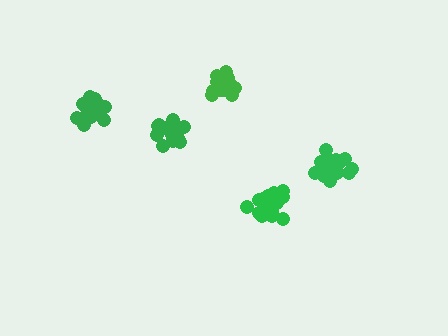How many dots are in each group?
Group 1: 17 dots, Group 2: 16 dots, Group 3: 16 dots, Group 4: 14 dots, Group 5: 17 dots (80 total).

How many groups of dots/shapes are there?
There are 5 groups.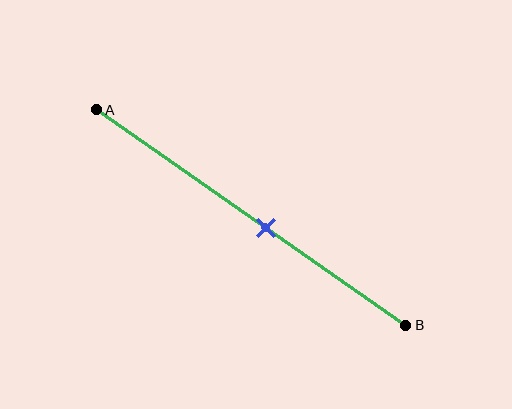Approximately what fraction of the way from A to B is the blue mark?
The blue mark is approximately 55% of the way from A to B.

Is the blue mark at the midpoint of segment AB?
No, the mark is at about 55% from A, not at the 50% midpoint.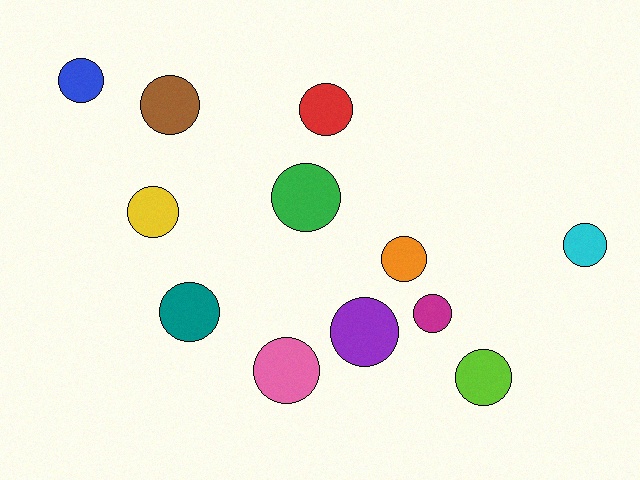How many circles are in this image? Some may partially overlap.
There are 12 circles.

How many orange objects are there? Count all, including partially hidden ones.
There is 1 orange object.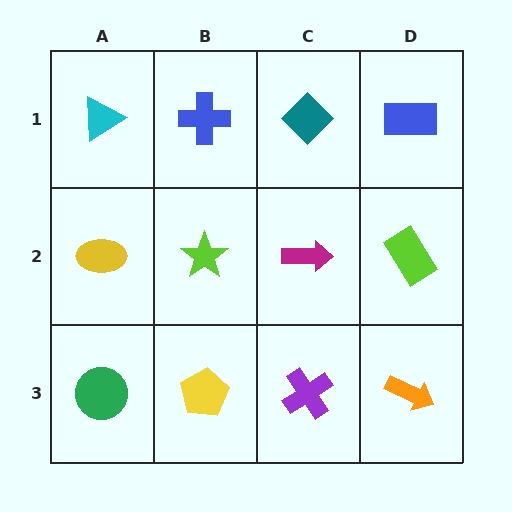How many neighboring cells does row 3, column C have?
3.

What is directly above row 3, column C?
A magenta arrow.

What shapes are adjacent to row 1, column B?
A lime star (row 2, column B), a cyan triangle (row 1, column A), a teal diamond (row 1, column C).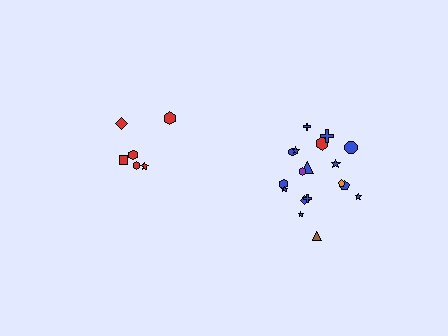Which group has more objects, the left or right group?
The right group.